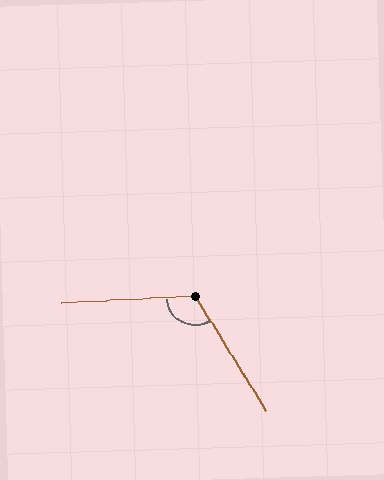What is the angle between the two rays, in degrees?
Approximately 119 degrees.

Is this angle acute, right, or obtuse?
It is obtuse.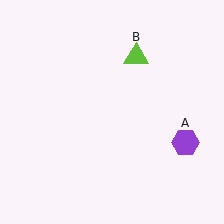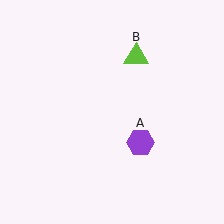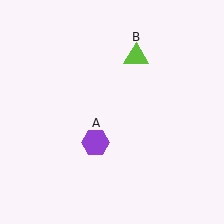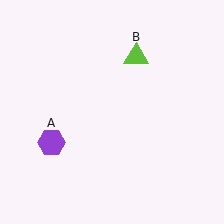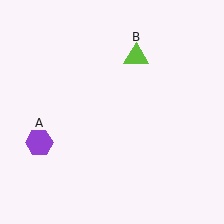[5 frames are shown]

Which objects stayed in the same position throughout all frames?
Lime triangle (object B) remained stationary.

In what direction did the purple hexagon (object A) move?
The purple hexagon (object A) moved left.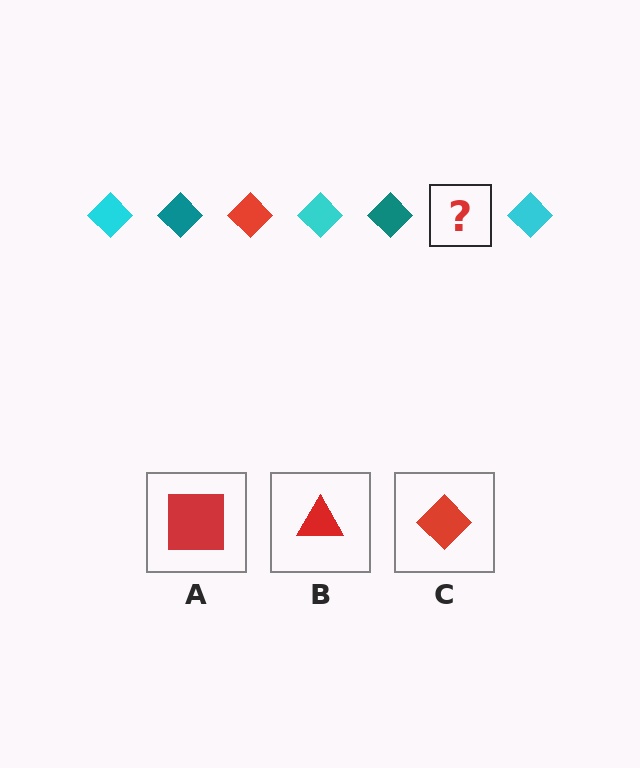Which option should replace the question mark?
Option C.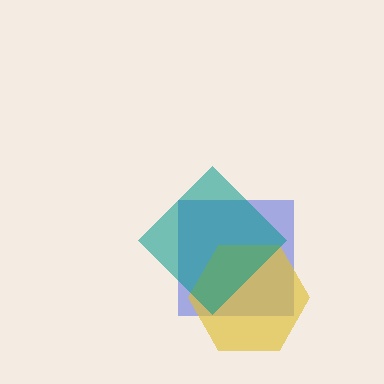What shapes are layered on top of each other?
The layered shapes are: a blue square, a yellow hexagon, a teal diamond.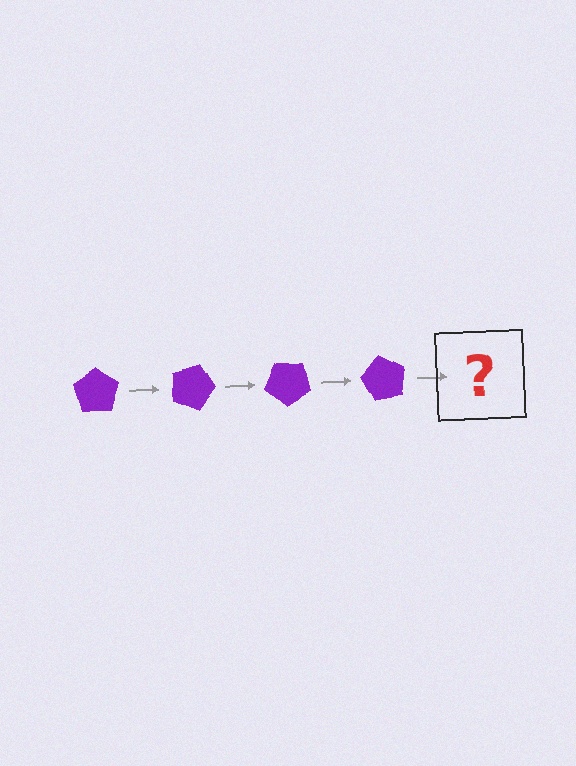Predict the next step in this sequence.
The next step is a purple pentagon rotated 80 degrees.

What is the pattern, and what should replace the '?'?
The pattern is that the pentagon rotates 20 degrees each step. The '?' should be a purple pentagon rotated 80 degrees.